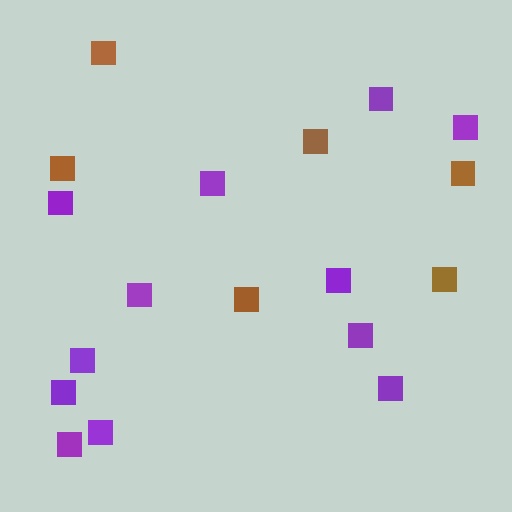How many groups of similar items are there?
There are 2 groups: one group of purple squares (12) and one group of brown squares (6).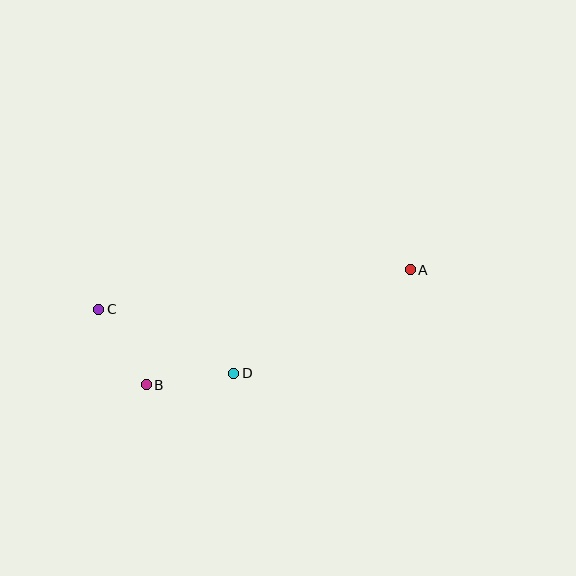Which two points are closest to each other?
Points B and D are closest to each other.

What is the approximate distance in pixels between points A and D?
The distance between A and D is approximately 204 pixels.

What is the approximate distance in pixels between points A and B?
The distance between A and B is approximately 288 pixels.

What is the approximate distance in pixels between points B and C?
The distance between B and C is approximately 89 pixels.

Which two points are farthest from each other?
Points A and C are farthest from each other.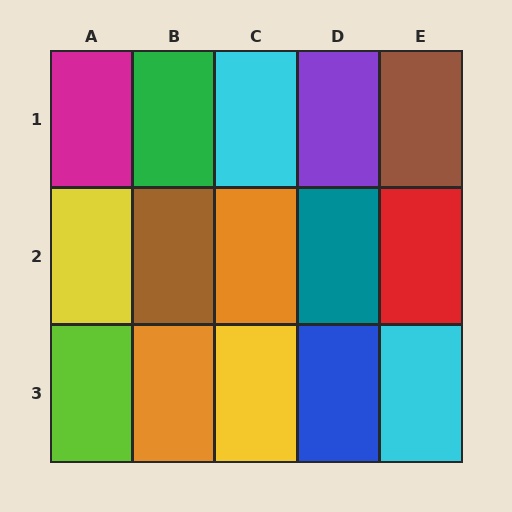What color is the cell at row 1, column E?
Brown.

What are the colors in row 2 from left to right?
Yellow, brown, orange, teal, red.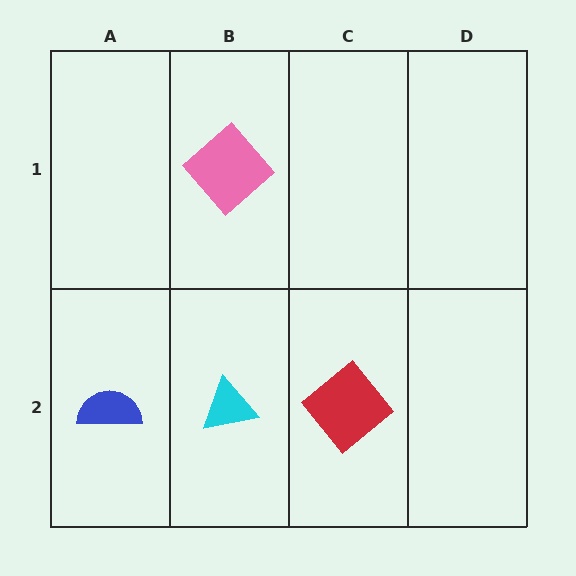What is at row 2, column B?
A cyan triangle.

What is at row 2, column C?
A red diamond.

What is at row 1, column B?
A pink diamond.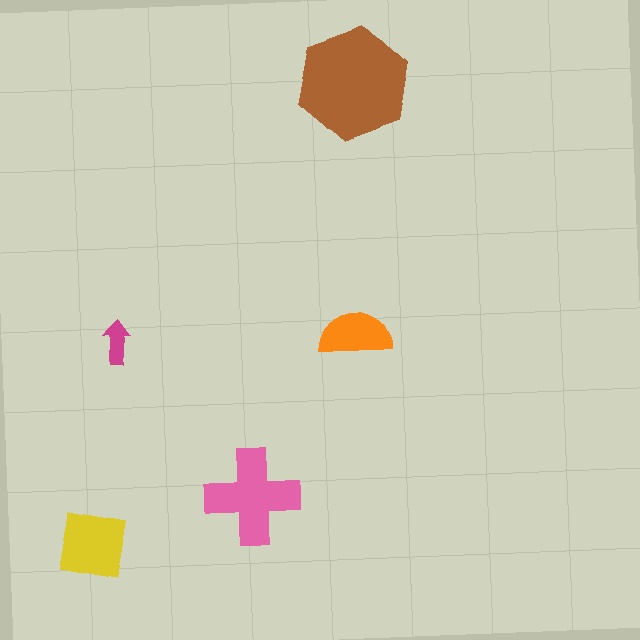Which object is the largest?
The brown hexagon.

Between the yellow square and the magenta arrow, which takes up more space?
The yellow square.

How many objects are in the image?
There are 5 objects in the image.